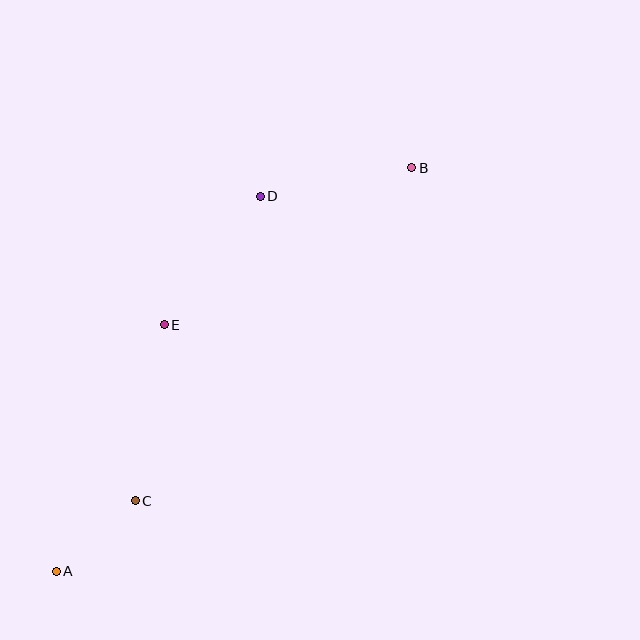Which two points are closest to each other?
Points A and C are closest to each other.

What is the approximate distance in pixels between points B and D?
The distance between B and D is approximately 154 pixels.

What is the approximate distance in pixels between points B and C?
The distance between B and C is approximately 433 pixels.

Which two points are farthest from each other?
Points A and B are farthest from each other.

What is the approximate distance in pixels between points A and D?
The distance between A and D is approximately 427 pixels.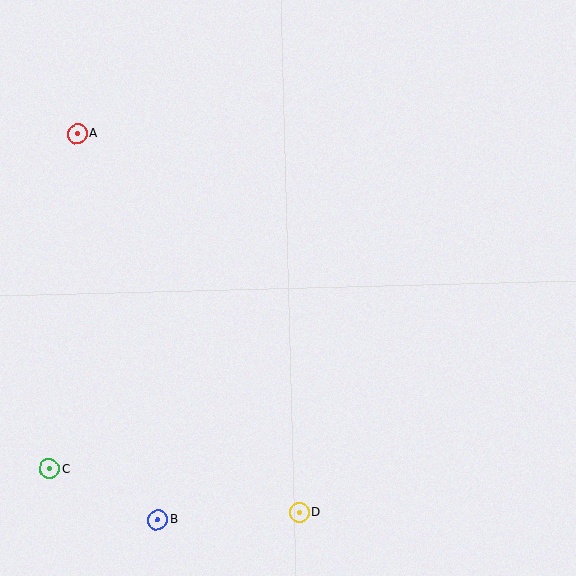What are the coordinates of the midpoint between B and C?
The midpoint between B and C is at (104, 494).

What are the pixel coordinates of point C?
Point C is at (49, 469).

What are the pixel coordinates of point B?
Point B is at (158, 520).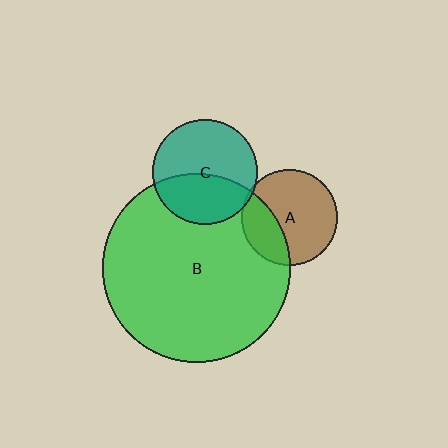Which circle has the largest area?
Circle B (green).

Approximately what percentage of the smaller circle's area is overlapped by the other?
Approximately 5%.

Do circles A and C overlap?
Yes.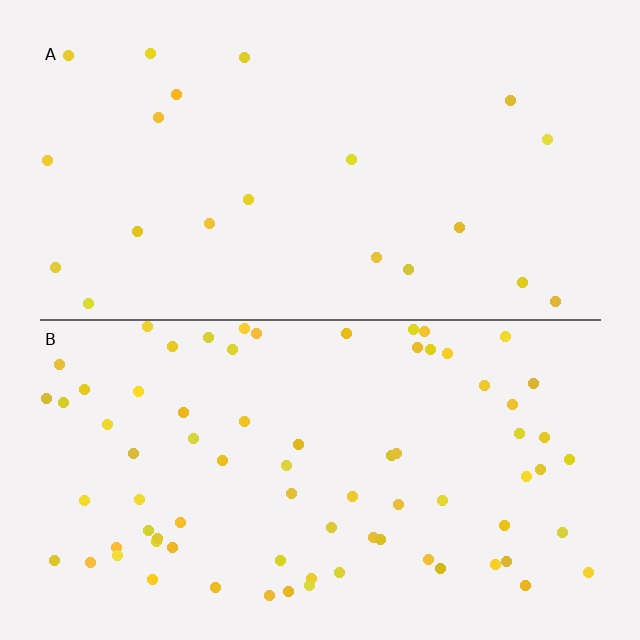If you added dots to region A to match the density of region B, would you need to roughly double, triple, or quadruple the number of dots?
Approximately quadruple.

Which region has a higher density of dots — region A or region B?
B (the bottom).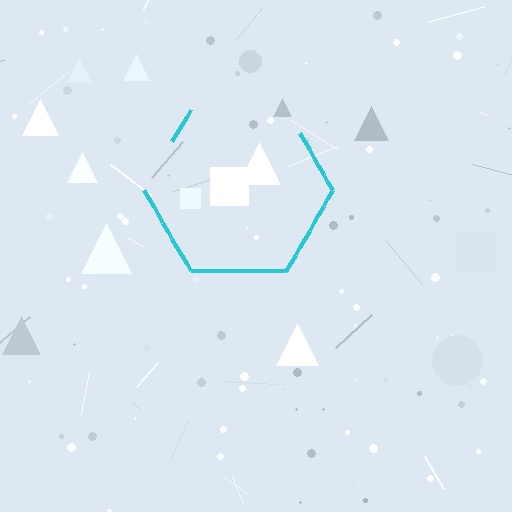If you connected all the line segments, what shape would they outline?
They would outline a hexagon.